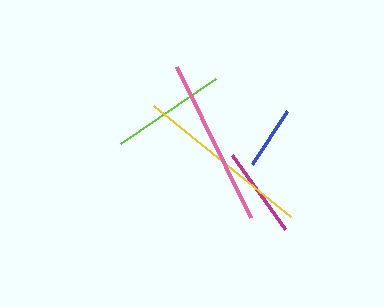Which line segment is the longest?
The yellow line is the longest at approximately 176 pixels.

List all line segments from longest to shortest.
From longest to shortest: yellow, pink, lime, magenta, blue.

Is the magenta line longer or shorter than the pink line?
The pink line is longer than the magenta line.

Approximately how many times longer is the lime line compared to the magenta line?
The lime line is approximately 1.3 times the length of the magenta line.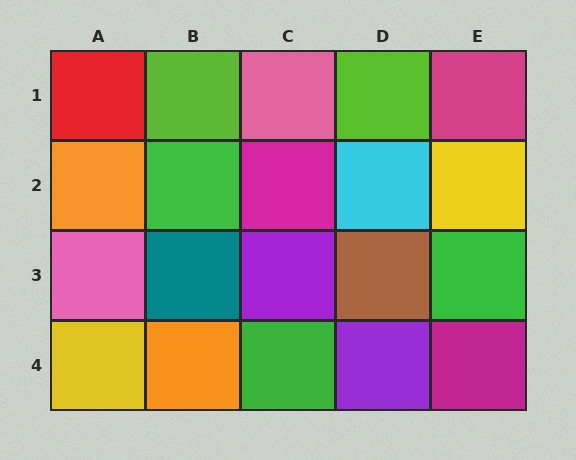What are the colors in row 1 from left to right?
Red, lime, pink, lime, magenta.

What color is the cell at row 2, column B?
Green.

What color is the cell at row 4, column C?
Green.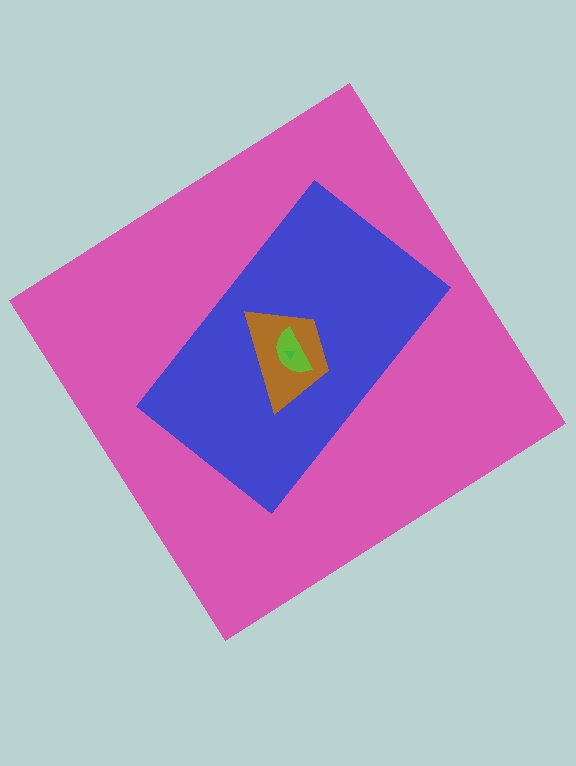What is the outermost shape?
The pink diamond.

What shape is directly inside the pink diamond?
The blue rectangle.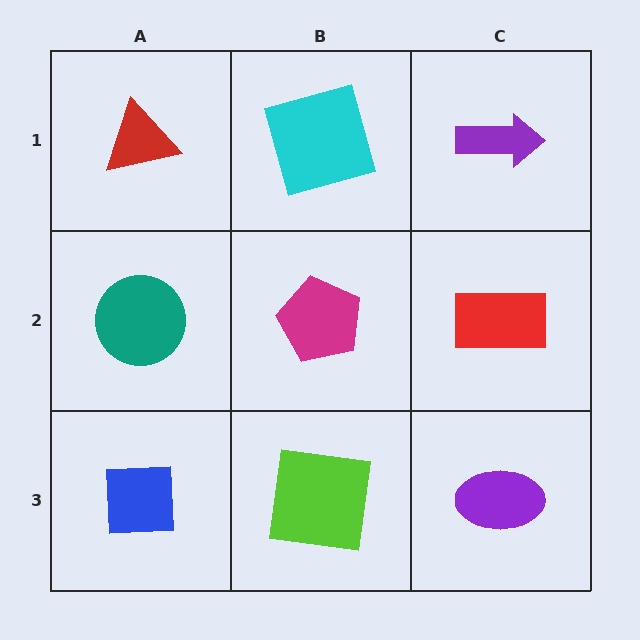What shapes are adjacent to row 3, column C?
A red rectangle (row 2, column C), a lime square (row 3, column B).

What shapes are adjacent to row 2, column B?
A cyan square (row 1, column B), a lime square (row 3, column B), a teal circle (row 2, column A), a red rectangle (row 2, column C).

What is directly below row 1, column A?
A teal circle.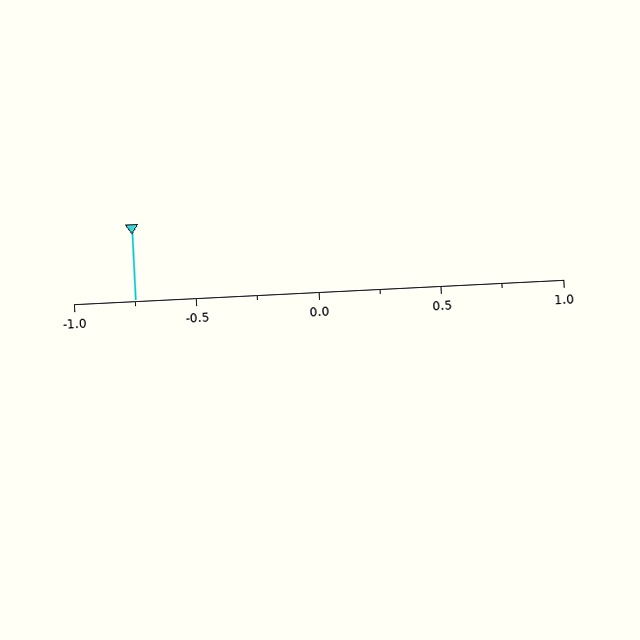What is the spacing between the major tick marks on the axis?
The major ticks are spaced 0.5 apart.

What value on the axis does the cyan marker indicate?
The marker indicates approximately -0.75.